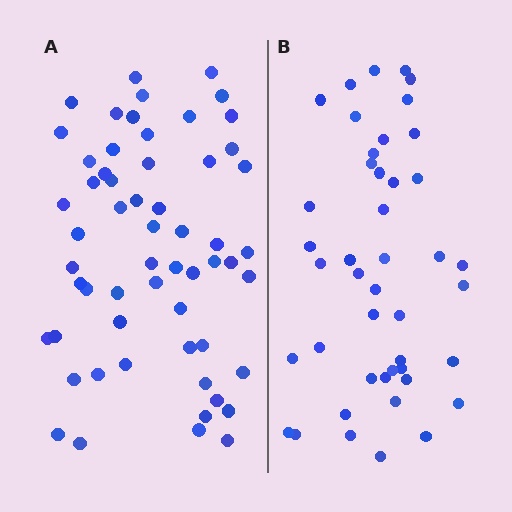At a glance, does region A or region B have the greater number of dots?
Region A (the left region) has more dots.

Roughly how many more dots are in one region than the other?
Region A has approximately 15 more dots than region B.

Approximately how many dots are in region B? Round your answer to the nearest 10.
About 40 dots. (The exact count is 44, which rounds to 40.)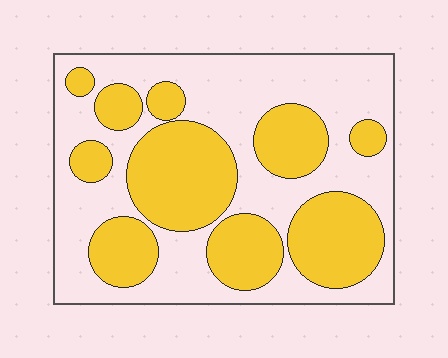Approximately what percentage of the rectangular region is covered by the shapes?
Approximately 45%.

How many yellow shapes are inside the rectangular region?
10.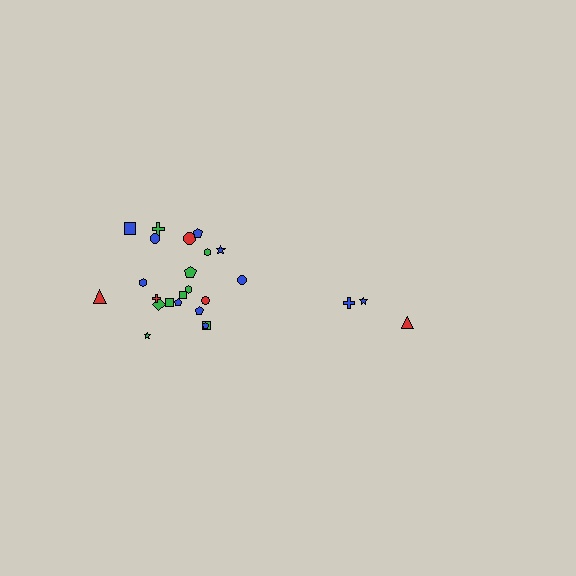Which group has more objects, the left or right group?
The left group.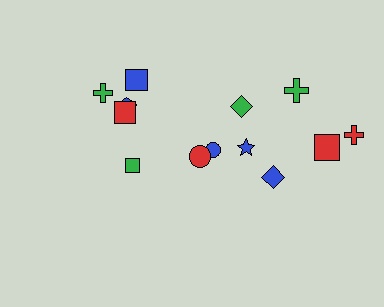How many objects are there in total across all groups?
There are 13 objects.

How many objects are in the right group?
There are 8 objects.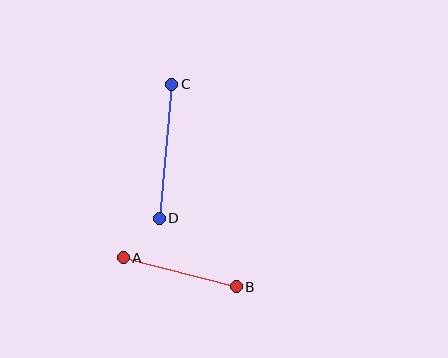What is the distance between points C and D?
The distance is approximately 135 pixels.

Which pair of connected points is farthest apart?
Points C and D are farthest apart.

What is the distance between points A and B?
The distance is approximately 116 pixels.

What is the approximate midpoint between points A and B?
The midpoint is at approximately (180, 272) pixels.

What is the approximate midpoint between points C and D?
The midpoint is at approximately (165, 151) pixels.